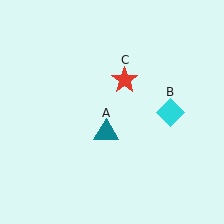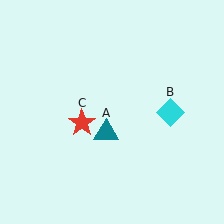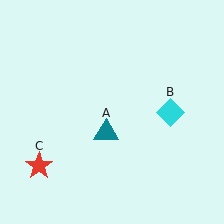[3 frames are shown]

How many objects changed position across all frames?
1 object changed position: red star (object C).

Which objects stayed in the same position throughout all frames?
Teal triangle (object A) and cyan diamond (object B) remained stationary.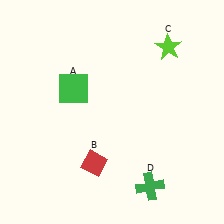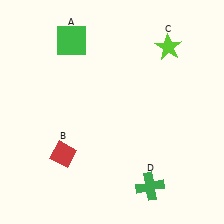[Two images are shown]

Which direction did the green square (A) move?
The green square (A) moved up.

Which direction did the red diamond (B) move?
The red diamond (B) moved left.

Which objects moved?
The objects that moved are: the green square (A), the red diamond (B).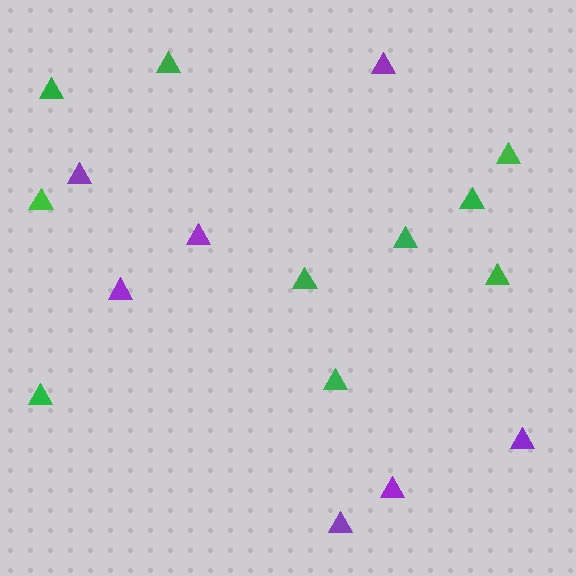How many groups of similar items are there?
There are 2 groups: one group of purple triangles (7) and one group of green triangles (10).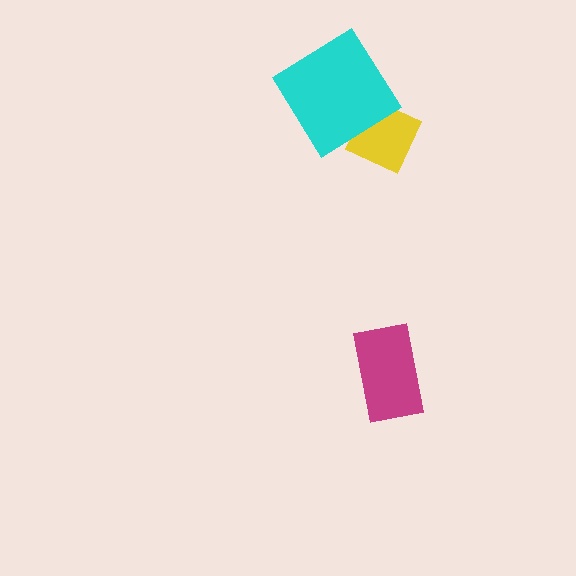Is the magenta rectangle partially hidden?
No, no other shape covers it.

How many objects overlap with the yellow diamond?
1 object overlaps with the yellow diamond.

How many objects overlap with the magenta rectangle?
0 objects overlap with the magenta rectangle.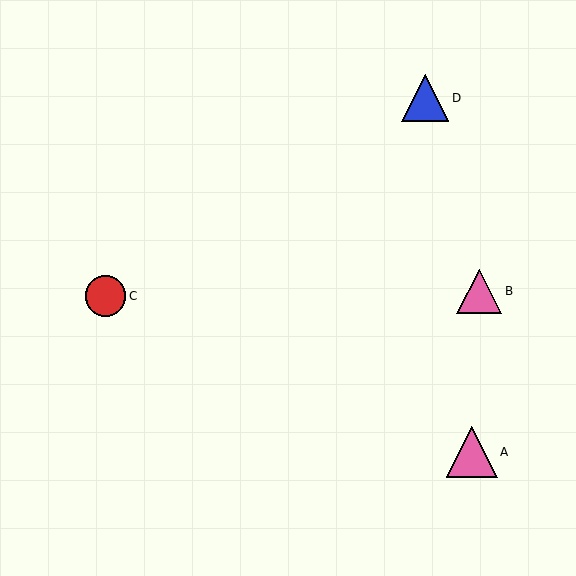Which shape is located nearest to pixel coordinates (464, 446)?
The pink triangle (labeled A) at (472, 452) is nearest to that location.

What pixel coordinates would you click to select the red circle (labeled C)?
Click at (105, 296) to select the red circle C.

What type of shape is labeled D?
Shape D is a blue triangle.